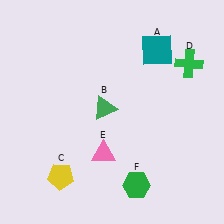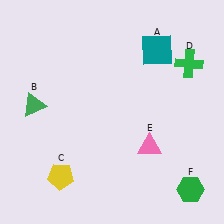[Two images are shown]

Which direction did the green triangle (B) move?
The green triangle (B) moved left.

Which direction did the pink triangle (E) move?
The pink triangle (E) moved right.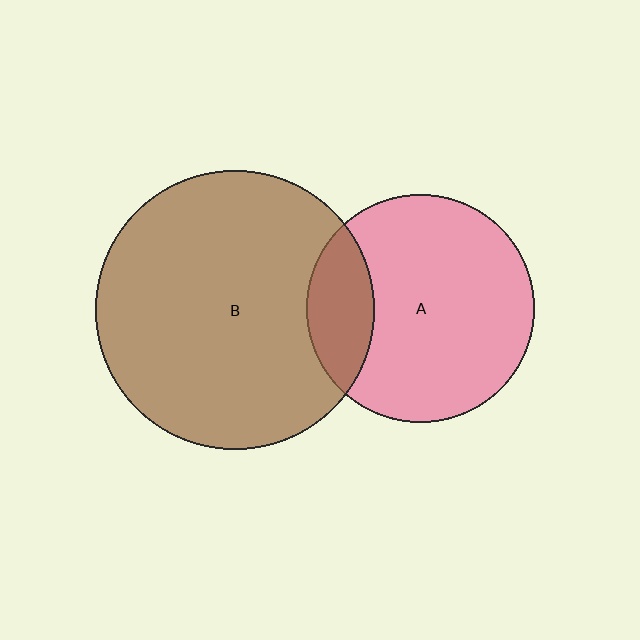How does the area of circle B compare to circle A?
Approximately 1.5 times.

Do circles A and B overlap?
Yes.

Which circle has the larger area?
Circle B (brown).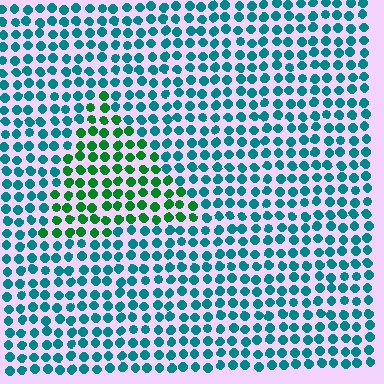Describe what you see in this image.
The image is filled with small teal elements in a uniform arrangement. A triangle-shaped region is visible where the elements are tinted to a slightly different hue, forming a subtle color boundary.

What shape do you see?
I see a triangle.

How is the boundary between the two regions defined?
The boundary is defined purely by a slight shift in hue (about 44 degrees). Spacing, size, and orientation are identical on both sides.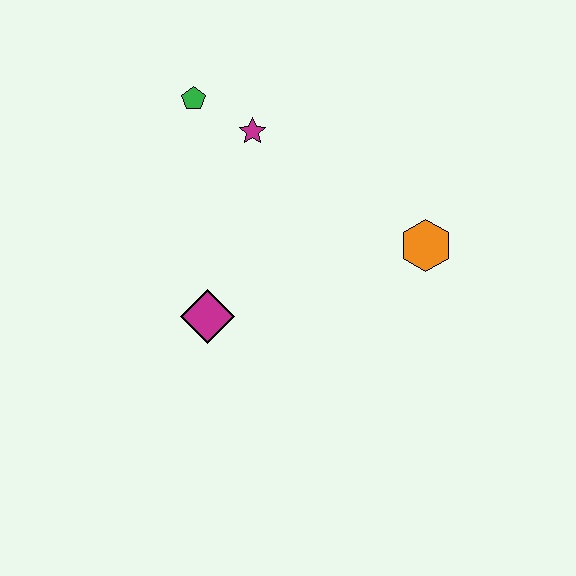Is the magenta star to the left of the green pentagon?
No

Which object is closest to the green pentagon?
The magenta star is closest to the green pentagon.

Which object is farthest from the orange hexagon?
The green pentagon is farthest from the orange hexagon.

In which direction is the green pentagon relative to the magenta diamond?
The green pentagon is above the magenta diamond.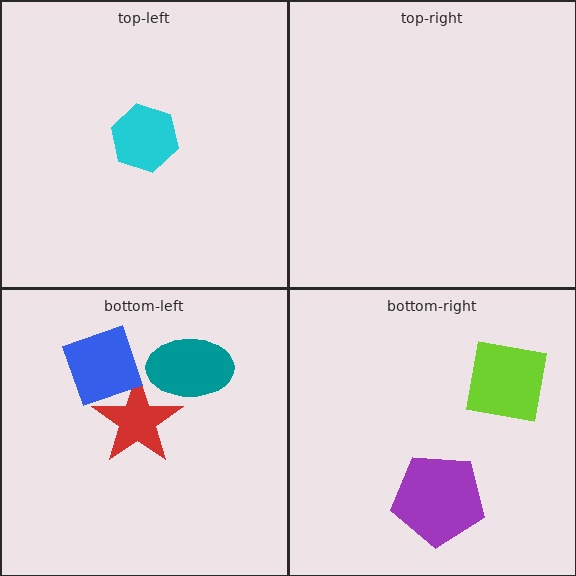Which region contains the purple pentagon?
The bottom-right region.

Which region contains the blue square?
The bottom-left region.